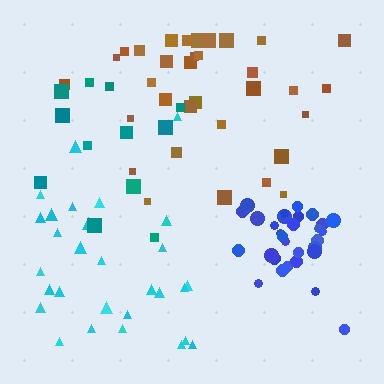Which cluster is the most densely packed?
Blue.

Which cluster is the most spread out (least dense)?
Teal.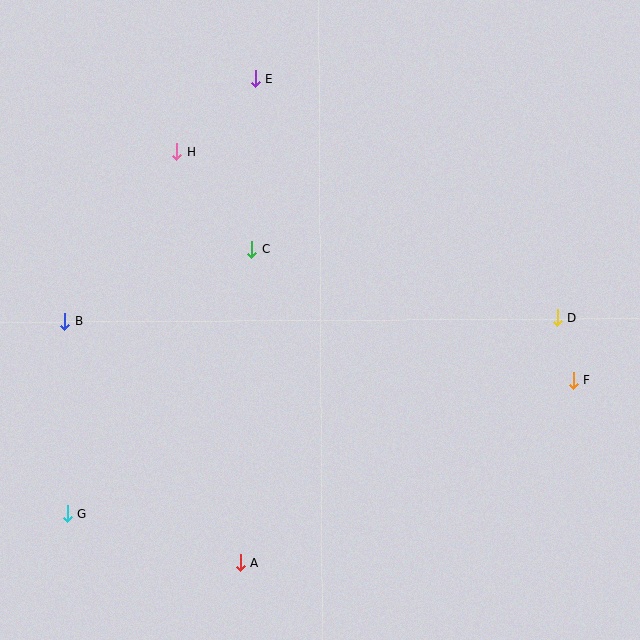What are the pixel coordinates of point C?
Point C is at (251, 249).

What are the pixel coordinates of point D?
Point D is at (557, 317).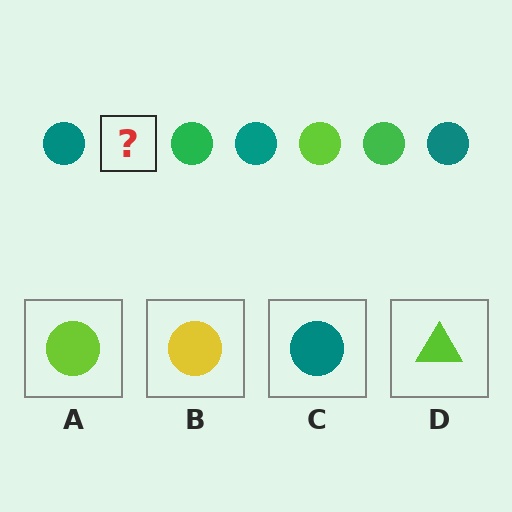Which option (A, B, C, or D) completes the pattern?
A.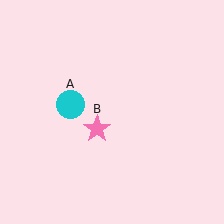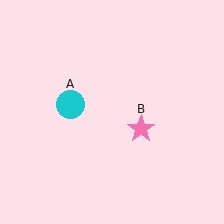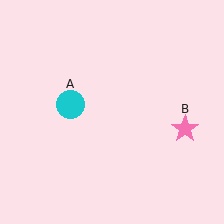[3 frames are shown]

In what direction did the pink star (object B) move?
The pink star (object B) moved right.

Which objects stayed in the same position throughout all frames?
Cyan circle (object A) remained stationary.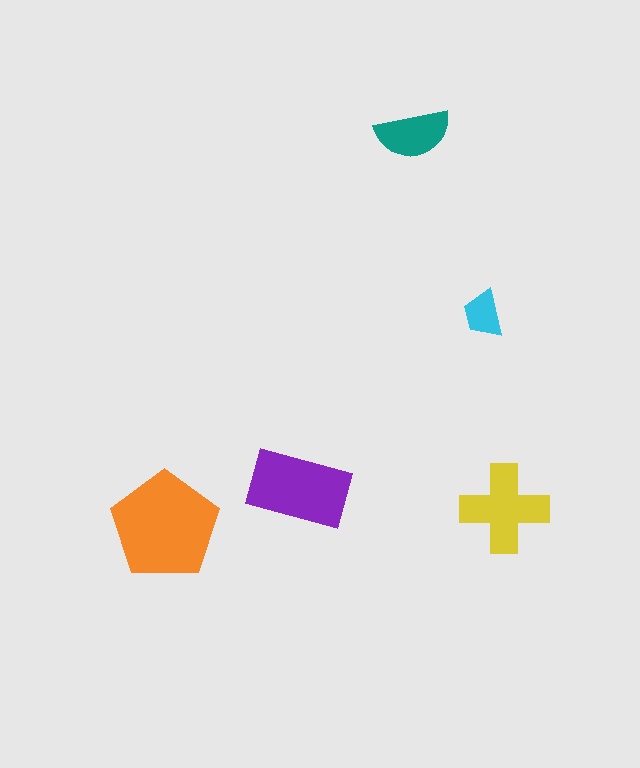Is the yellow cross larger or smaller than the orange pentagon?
Smaller.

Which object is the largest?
The orange pentagon.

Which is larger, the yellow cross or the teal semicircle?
The yellow cross.